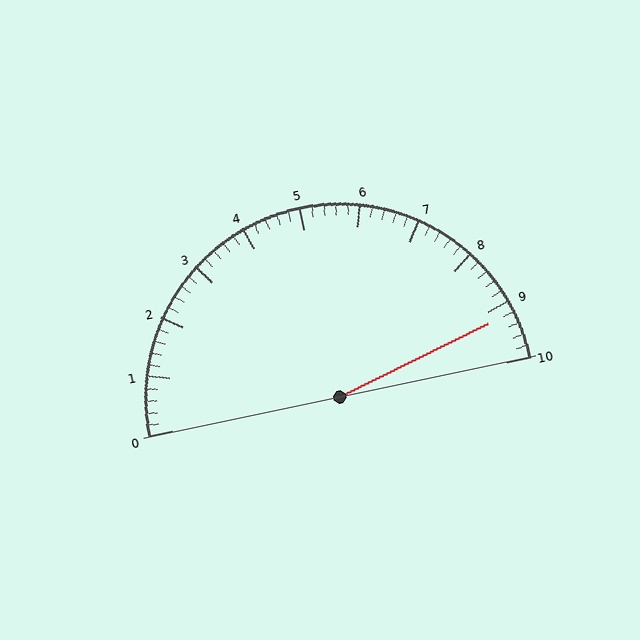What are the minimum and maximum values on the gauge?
The gauge ranges from 0 to 10.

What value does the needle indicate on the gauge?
The needle indicates approximately 9.2.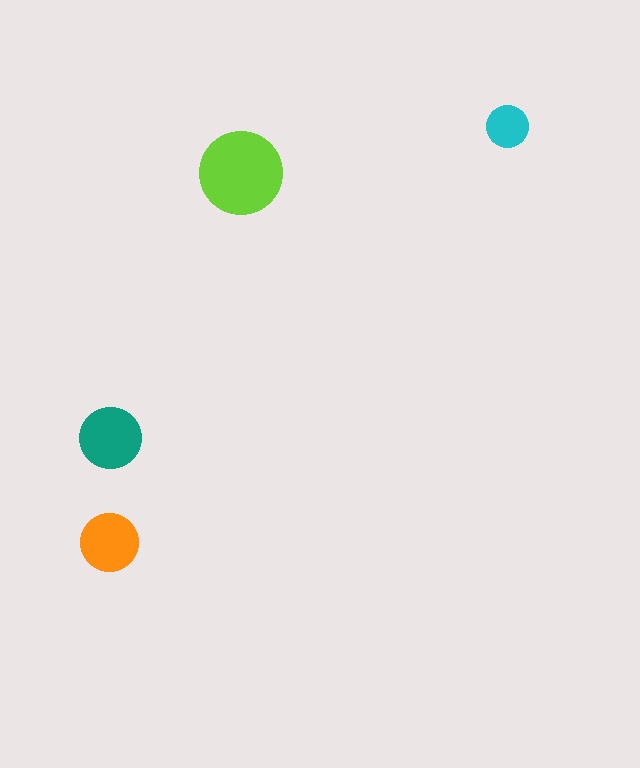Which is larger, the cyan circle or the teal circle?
The teal one.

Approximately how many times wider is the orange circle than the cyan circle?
About 1.5 times wider.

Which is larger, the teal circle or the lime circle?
The lime one.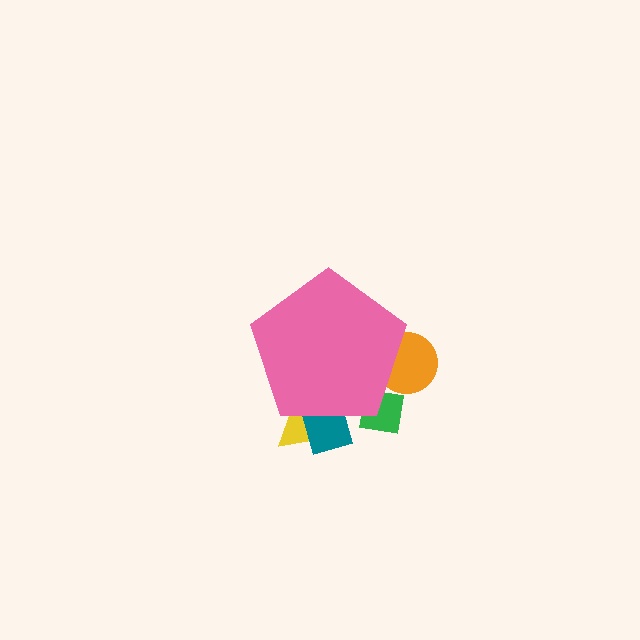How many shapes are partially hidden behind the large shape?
4 shapes are partially hidden.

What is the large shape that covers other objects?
A pink pentagon.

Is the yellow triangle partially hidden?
Yes, the yellow triangle is partially hidden behind the pink pentagon.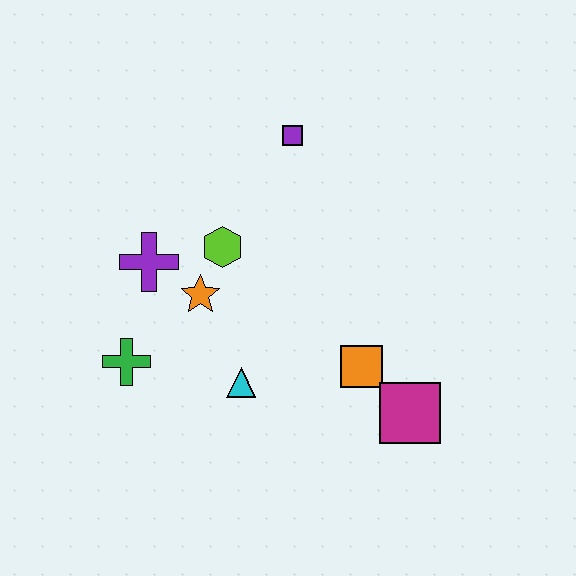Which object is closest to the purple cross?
The orange star is closest to the purple cross.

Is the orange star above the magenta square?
Yes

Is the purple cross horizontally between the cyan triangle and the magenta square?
No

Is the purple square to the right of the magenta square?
No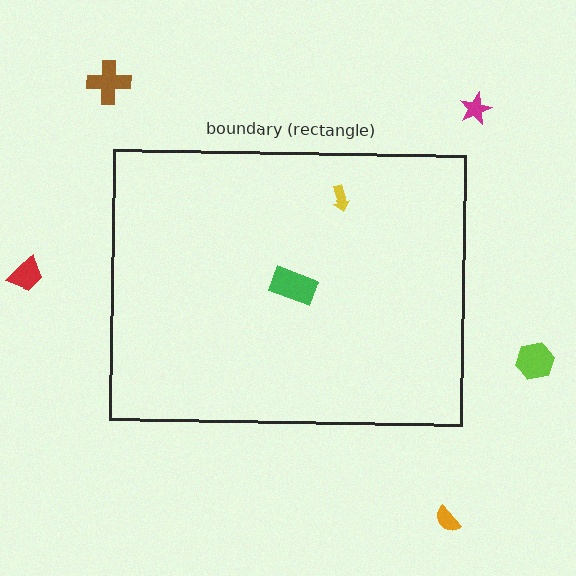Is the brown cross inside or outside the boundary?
Outside.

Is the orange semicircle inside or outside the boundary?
Outside.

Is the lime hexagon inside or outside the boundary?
Outside.